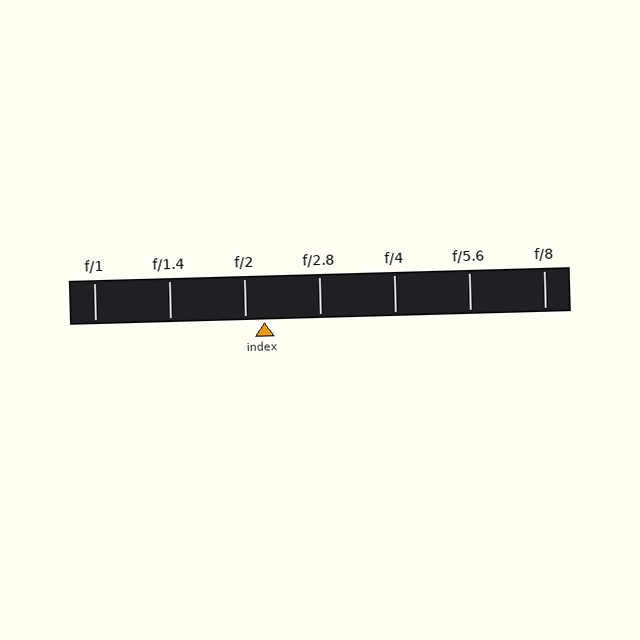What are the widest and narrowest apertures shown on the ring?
The widest aperture shown is f/1 and the narrowest is f/8.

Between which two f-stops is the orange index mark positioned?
The index mark is between f/2 and f/2.8.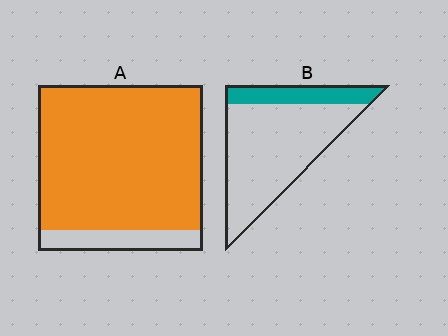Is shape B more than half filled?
No.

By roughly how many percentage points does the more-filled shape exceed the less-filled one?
By roughly 65 percentage points (A over B).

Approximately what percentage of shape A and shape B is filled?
A is approximately 85% and B is approximately 20%.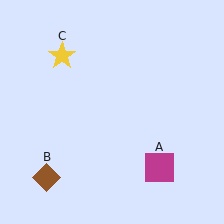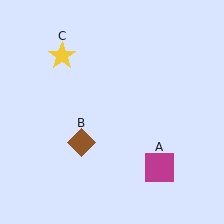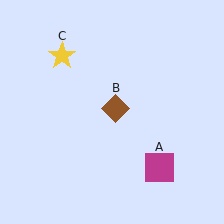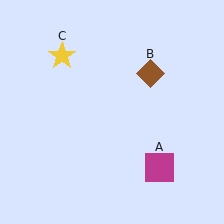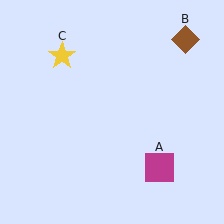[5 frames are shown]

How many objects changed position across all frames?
1 object changed position: brown diamond (object B).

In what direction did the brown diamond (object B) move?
The brown diamond (object B) moved up and to the right.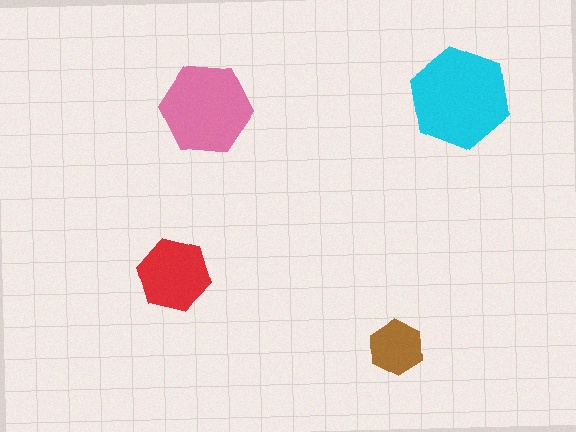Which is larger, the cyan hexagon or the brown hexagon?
The cyan one.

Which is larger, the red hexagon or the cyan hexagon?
The cyan one.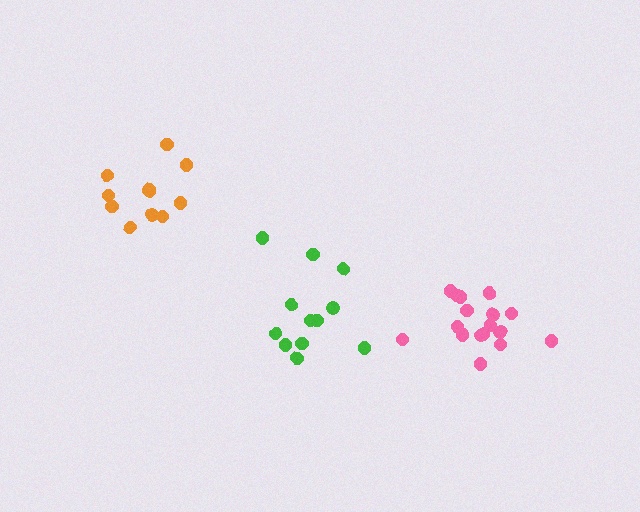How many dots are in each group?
Group 1: 12 dots, Group 2: 17 dots, Group 3: 11 dots (40 total).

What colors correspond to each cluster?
The clusters are colored: green, pink, orange.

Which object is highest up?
The orange cluster is topmost.